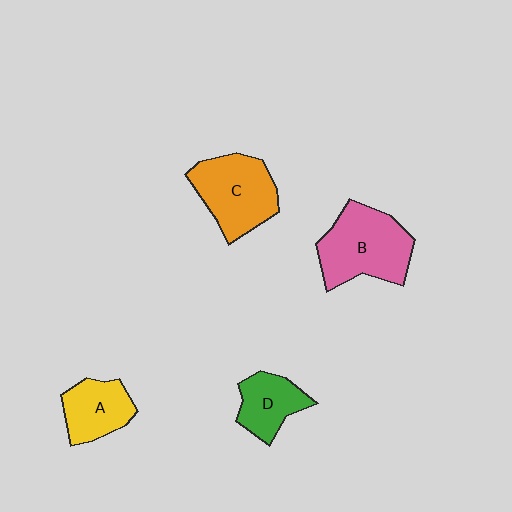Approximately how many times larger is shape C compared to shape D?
Approximately 1.6 times.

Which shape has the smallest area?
Shape D (green).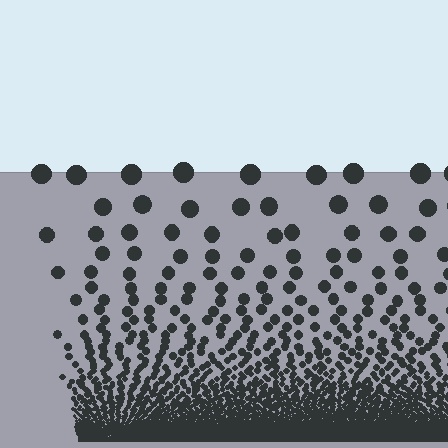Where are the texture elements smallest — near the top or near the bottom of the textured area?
Near the bottom.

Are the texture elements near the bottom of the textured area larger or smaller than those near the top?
Smaller. The gradient is inverted — elements near the bottom are smaller and denser.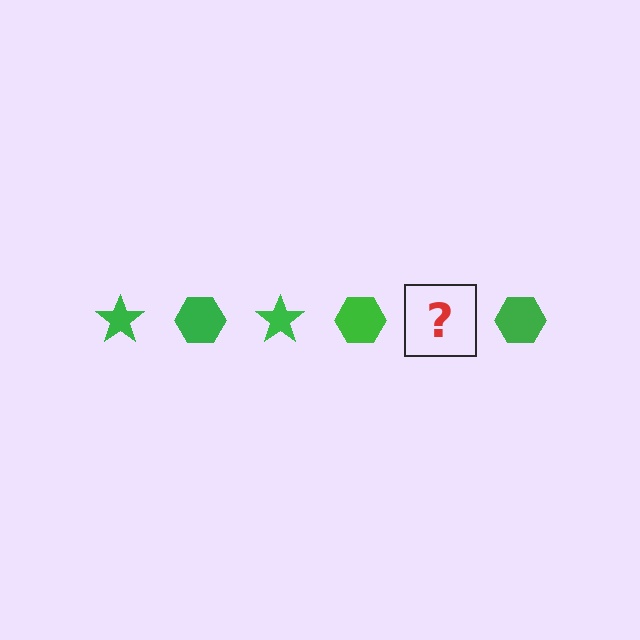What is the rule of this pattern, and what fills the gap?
The rule is that the pattern cycles through star, hexagon shapes in green. The gap should be filled with a green star.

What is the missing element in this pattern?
The missing element is a green star.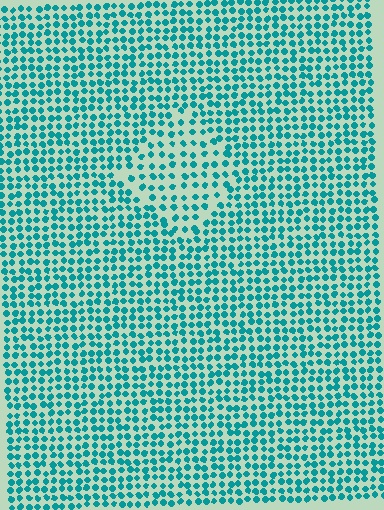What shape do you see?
I see a diamond.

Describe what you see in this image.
The image contains small teal elements arranged at two different densities. A diamond-shaped region is visible where the elements are less densely packed than the surrounding area.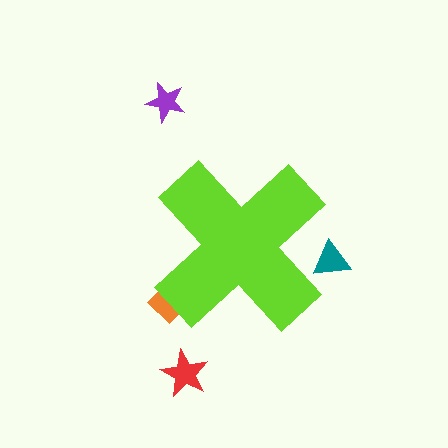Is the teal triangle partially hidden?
Yes, the teal triangle is partially hidden behind the lime cross.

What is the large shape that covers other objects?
A lime cross.